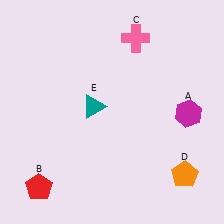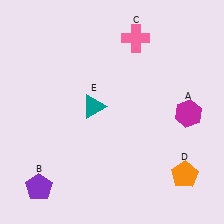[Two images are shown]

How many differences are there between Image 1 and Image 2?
There is 1 difference between the two images.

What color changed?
The pentagon (B) changed from red in Image 1 to purple in Image 2.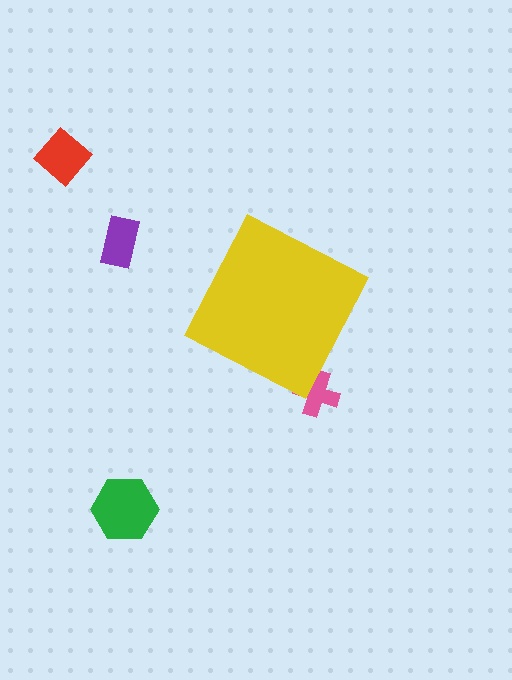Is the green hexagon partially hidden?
No, the green hexagon is fully visible.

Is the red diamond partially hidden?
No, the red diamond is fully visible.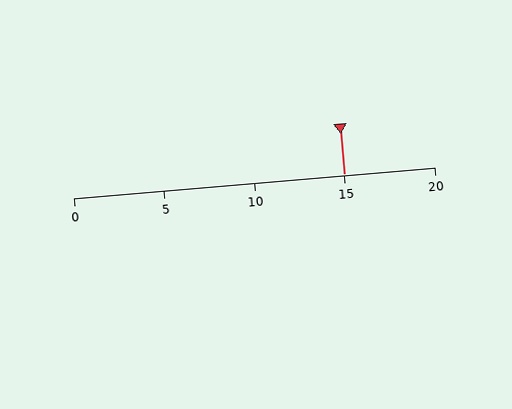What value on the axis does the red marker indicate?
The marker indicates approximately 15.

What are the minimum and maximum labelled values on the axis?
The axis runs from 0 to 20.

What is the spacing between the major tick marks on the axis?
The major ticks are spaced 5 apart.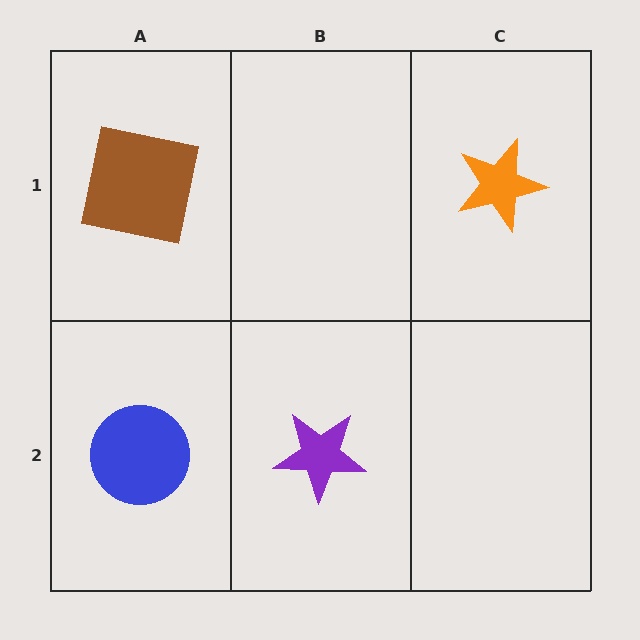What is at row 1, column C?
An orange star.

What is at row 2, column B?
A purple star.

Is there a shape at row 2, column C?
No, that cell is empty.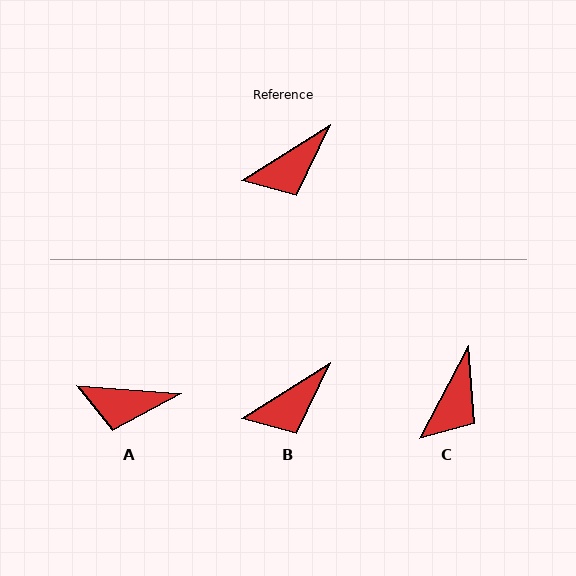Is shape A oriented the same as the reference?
No, it is off by about 36 degrees.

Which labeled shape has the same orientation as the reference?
B.